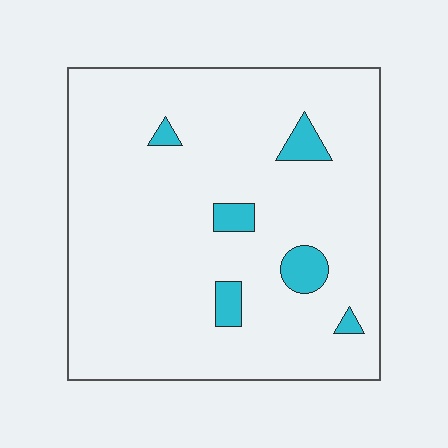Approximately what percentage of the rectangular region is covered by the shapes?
Approximately 5%.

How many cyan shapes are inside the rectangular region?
6.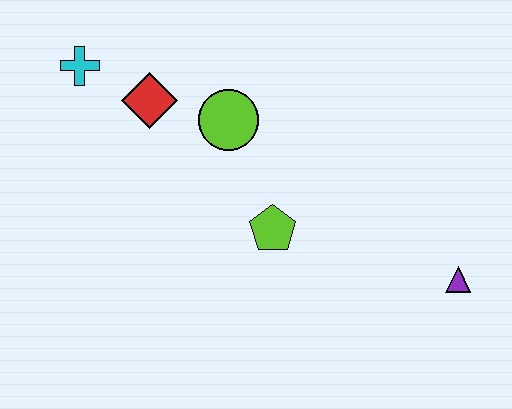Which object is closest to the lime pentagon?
The lime circle is closest to the lime pentagon.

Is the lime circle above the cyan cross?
No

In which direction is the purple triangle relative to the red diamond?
The purple triangle is to the right of the red diamond.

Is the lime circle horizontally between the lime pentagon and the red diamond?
Yes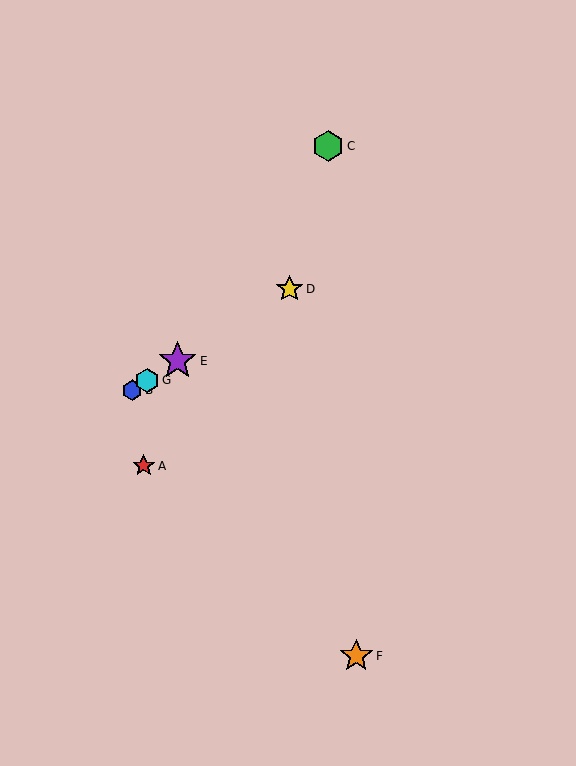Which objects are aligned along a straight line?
Objects B, D, E, G are aligned along a straight line.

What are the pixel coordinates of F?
Object F is at (356, 656).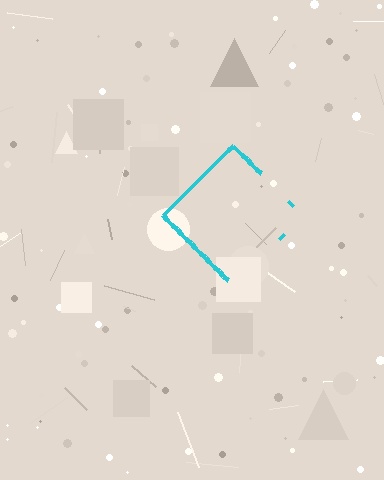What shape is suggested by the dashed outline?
The dashed outline suggests a diamond.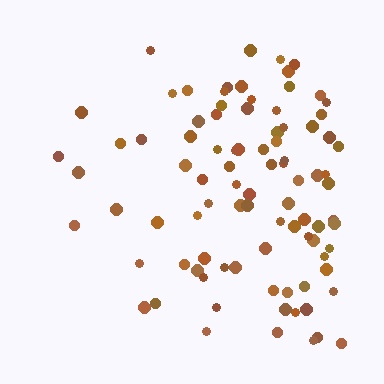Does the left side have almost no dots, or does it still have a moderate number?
Still a moderate number, just noticeably fewer than the right.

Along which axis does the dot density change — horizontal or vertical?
Horizontal.